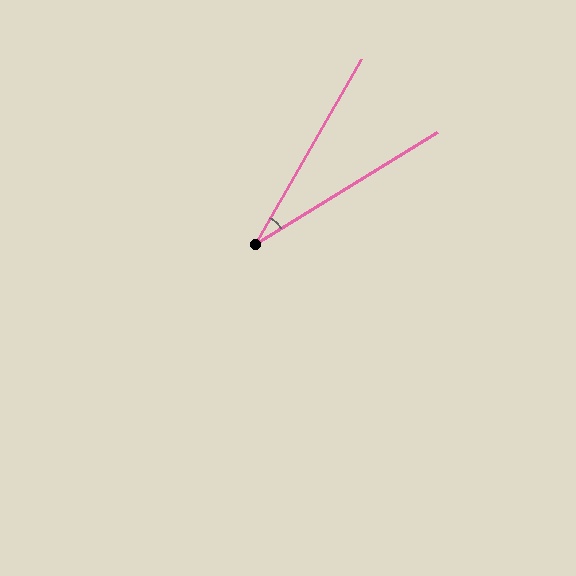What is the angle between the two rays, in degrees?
Approximately 28 degrees.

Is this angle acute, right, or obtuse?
It is acute.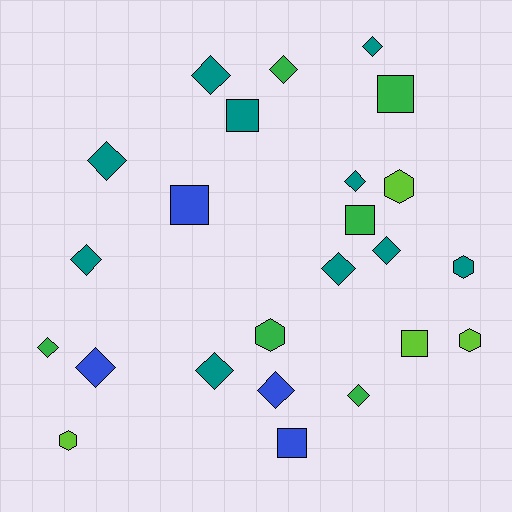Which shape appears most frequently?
Diamond, with 13 objects.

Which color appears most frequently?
Teal, with 10 objects.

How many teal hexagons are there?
There is 1 teal hexagon.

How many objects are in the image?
There are 24 objects.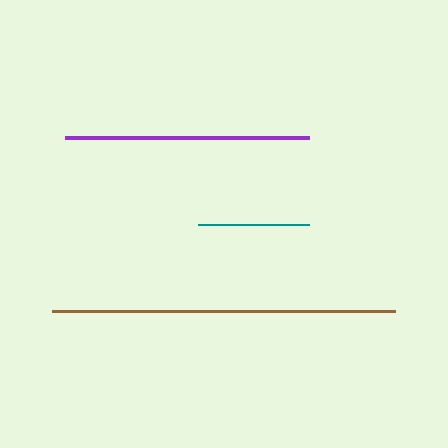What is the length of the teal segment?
The teal segment is approximately 111 pixels long.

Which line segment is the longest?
The brown line is the longest at approximately 343 pixels.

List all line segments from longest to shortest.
From longest to shortest: brown, purple, teal.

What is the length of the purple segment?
The purple segment is approximately 244 pixels long.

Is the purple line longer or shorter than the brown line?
The brown line is longer than the purple line.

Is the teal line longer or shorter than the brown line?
The brown line is longer than the teal line.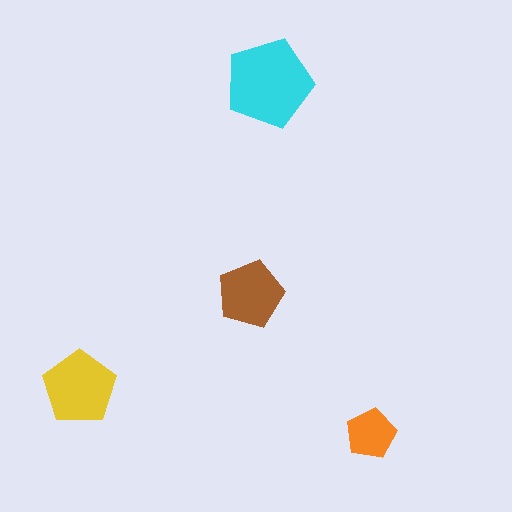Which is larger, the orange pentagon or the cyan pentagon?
The cyan one.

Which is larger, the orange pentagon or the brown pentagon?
The brown one.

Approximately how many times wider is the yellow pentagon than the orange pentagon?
About 1.5 times wider.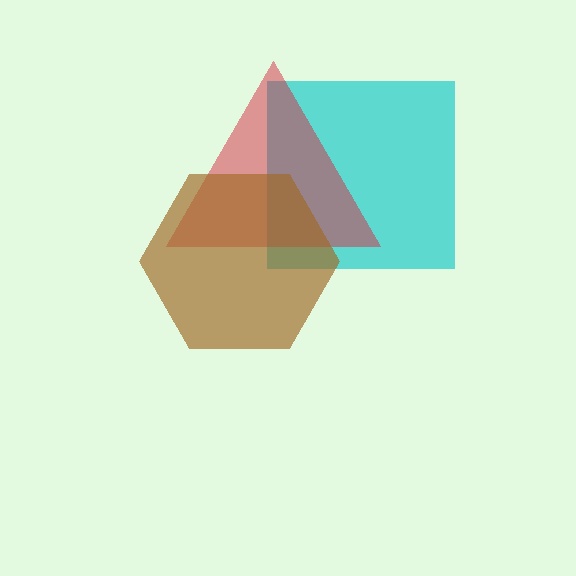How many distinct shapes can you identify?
There are 3 distinct shapes: a cyan square, a red triangle, a brown hexagon.